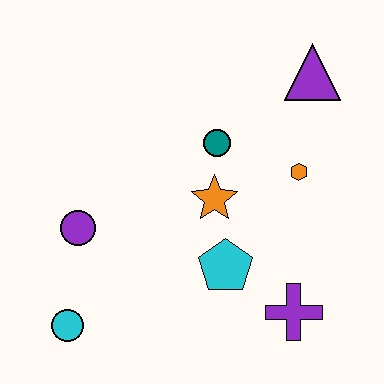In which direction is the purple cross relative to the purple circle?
The purple cross is to the right of the purple circle.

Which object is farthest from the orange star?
The cyan circle is farthest from the orange star.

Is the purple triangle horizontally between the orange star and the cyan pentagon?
No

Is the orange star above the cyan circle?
Yes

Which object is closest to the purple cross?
The cyan pentagon is closest to the purple cross.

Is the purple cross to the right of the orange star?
Yes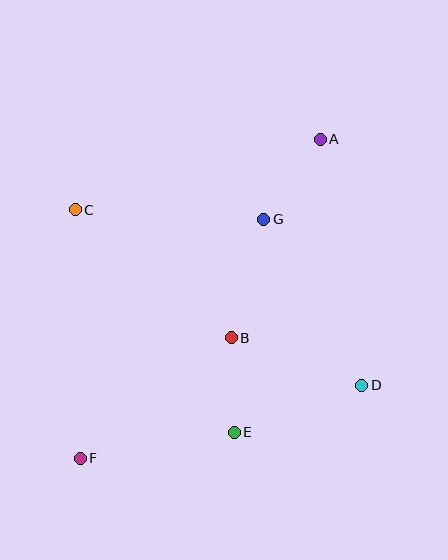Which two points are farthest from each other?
Points A and F are farthest from each other.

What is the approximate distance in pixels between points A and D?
The distance between A and D is approximately 250 pixels.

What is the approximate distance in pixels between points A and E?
The distance between A and E is approximately 305 pixels.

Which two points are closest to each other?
Points B and E are closest to each other.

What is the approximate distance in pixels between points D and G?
The distance between D and G is approximately 193 pixels.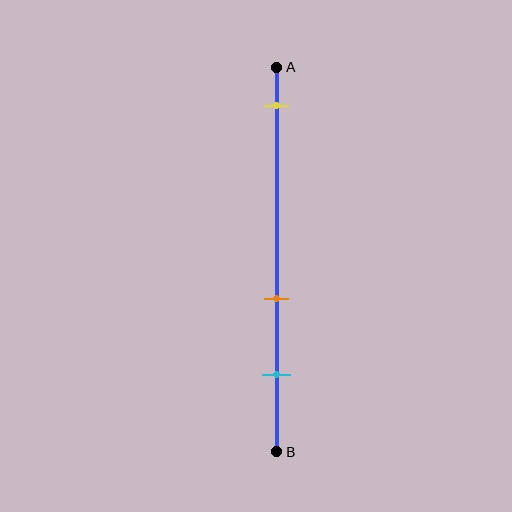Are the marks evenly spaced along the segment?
No, the marks are not evenly spaced.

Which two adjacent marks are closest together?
The orange and cyan marks are the closest adjacent pair.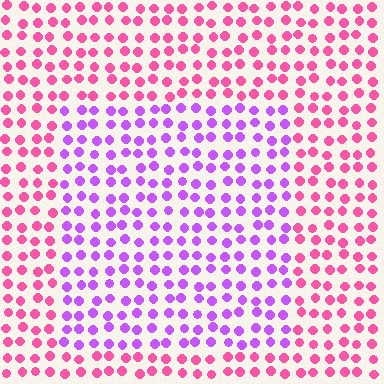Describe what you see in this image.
The image is filled with small pink elements in a uniform arrangement. A rectangle-shaped region is visible where the elements are tinted to a slightly different hue, forming a subtle color boundary.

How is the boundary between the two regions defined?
The boundary is defined purely by a slight shift in hue (about 48 degrees). Spacing, size, and orientation are identical on both sides.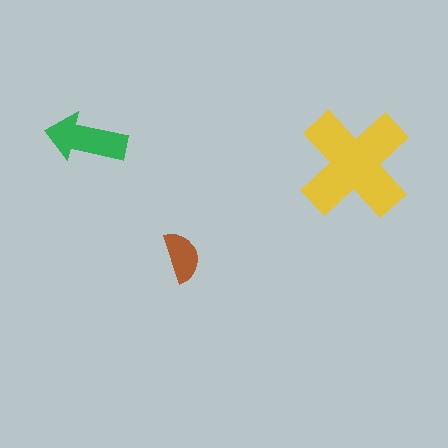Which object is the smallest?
The brown semicircle.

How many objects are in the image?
There are 3 objects in the image.